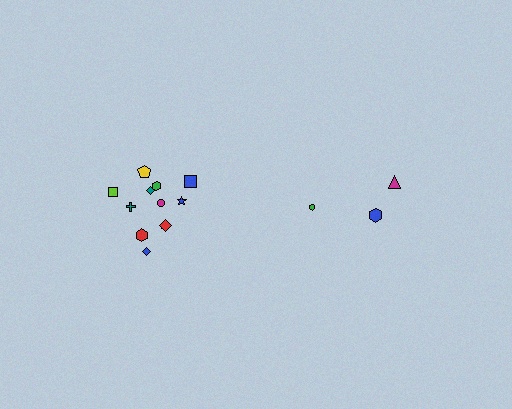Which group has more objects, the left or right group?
The left group.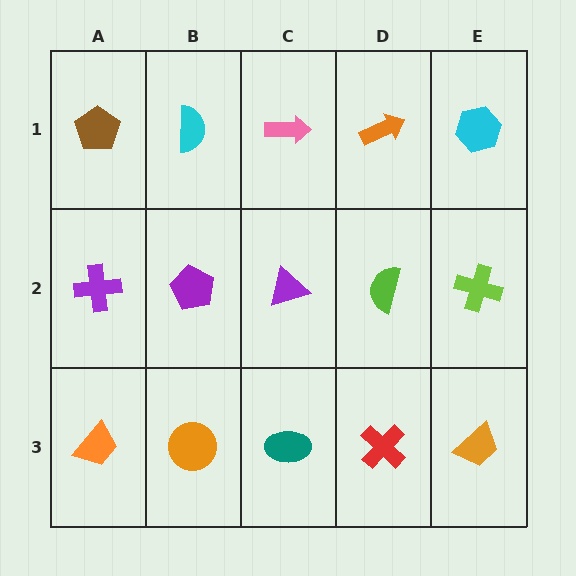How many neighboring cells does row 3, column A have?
2.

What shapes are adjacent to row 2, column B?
A cyan semicircle (row 1, column B), an orange circle (row 3, column B), a purple cross (row 2, column A), a purple triangle (row 2, column C).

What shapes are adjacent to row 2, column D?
An orange arrow (row 1, column D), a red cross (row 3, column D), a purple triangle (row 2, column C), a lime cross (row 2, column E).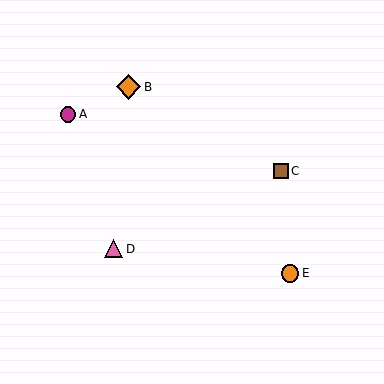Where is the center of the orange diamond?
The center of the orange diamond is at (128, 87).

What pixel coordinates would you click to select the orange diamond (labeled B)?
Click at (128, 87) to select the orange diamond B.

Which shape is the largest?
The orange diamond (labeled B) is the largest.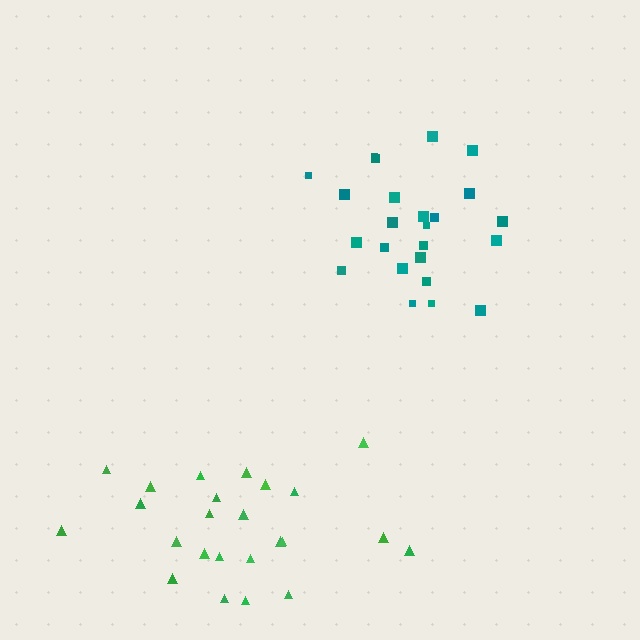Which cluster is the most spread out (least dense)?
Green.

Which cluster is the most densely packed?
Teal.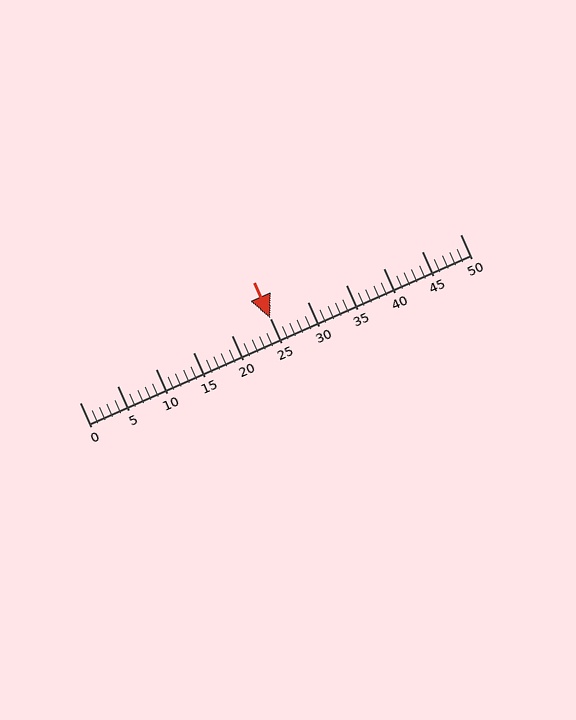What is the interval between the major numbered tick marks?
The major tick marks are spaced 5 units apart.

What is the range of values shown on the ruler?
The ruler shows values from 0 to 50.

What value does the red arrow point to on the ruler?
The red arrow points to approximately 25.